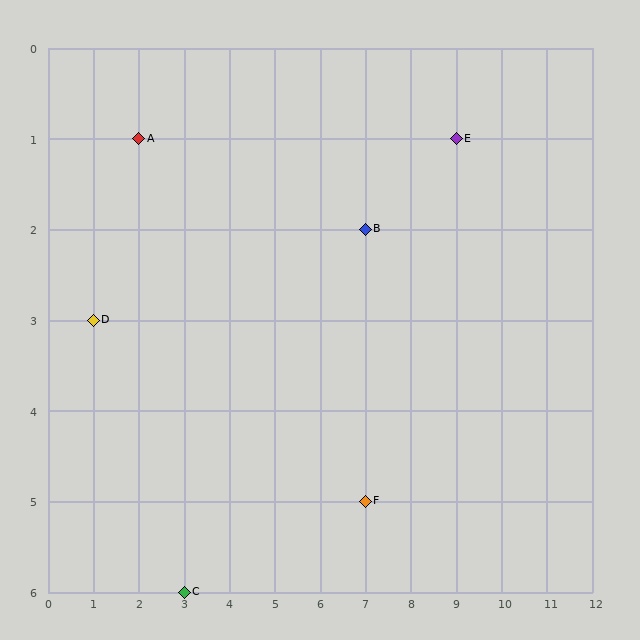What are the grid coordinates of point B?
Point B is at grid coordinates (7, 2).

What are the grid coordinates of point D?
Point D is at grid coordinates (1, 3).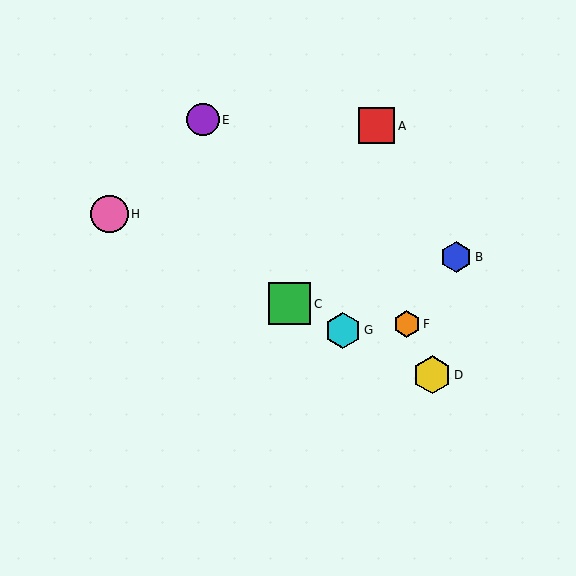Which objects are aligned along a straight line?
Objects C, D, G, H are aligned along a straight line.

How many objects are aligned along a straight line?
4 objects (C, D, G, H) are aligned along a straight line.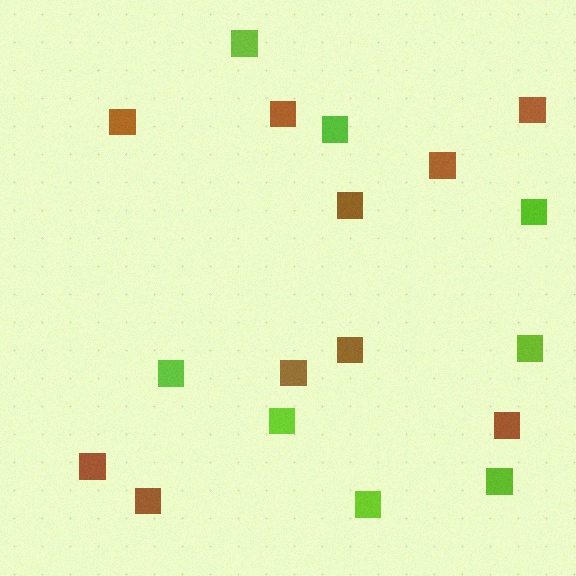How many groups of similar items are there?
There are 2 groups: one group of brown squares (10) and one group of lime squares (8).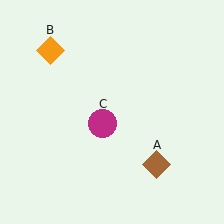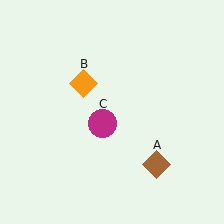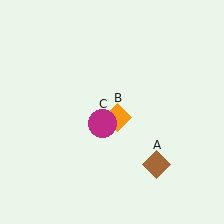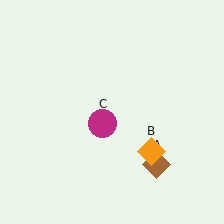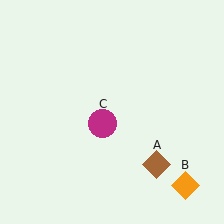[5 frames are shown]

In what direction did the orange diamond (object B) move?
The orange diamond (object B) moved down and to the right.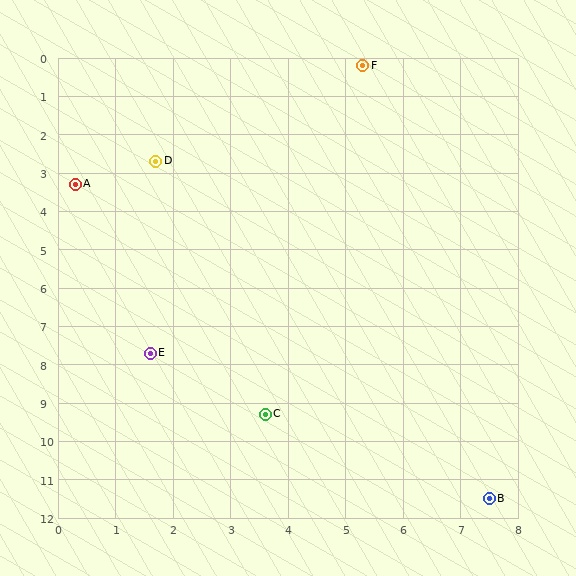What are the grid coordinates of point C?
Point C is at approximately (3.6, 9.3).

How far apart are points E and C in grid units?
Points E and C are about 2.6 grid units apart.